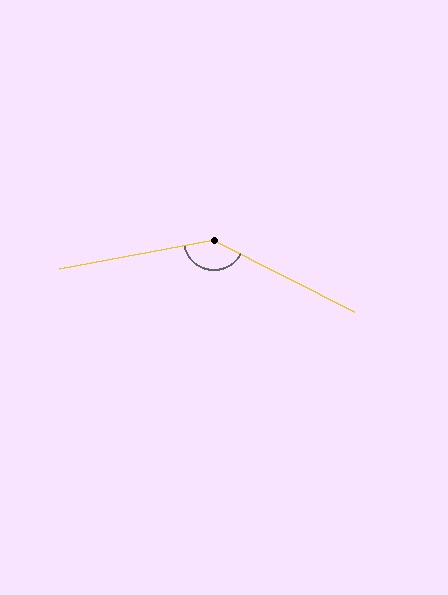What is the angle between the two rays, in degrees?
Approximately 143 degrees.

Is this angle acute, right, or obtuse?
It is obtuse.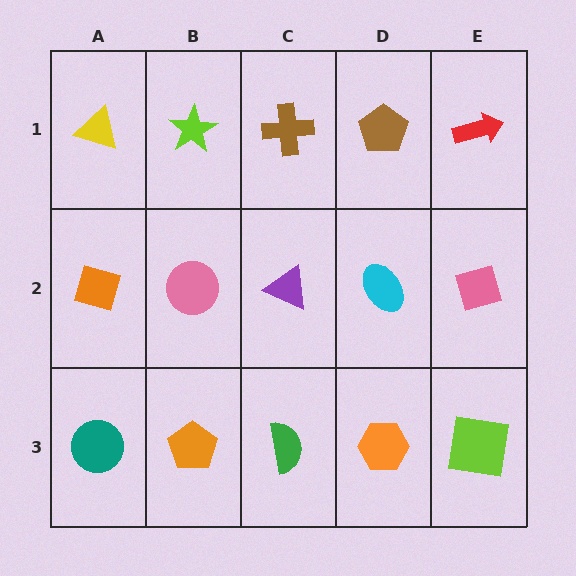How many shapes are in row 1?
5 shapes.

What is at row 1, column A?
A yellow triangle.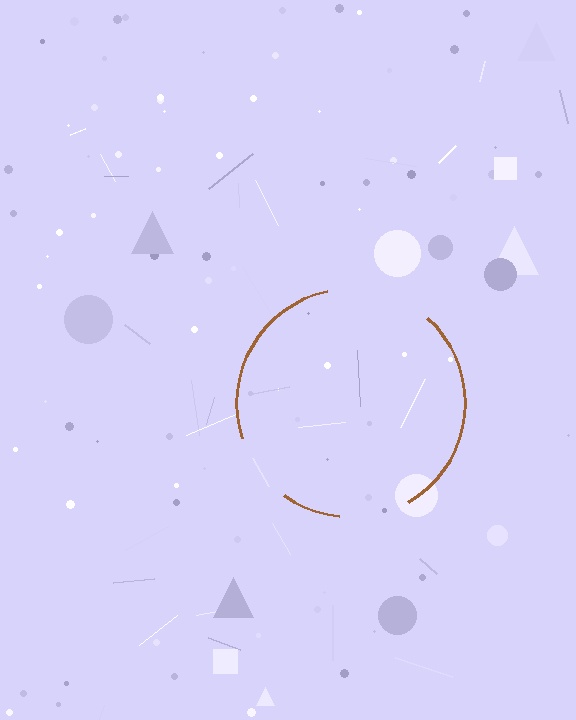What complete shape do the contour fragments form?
The contour fragments form a circle.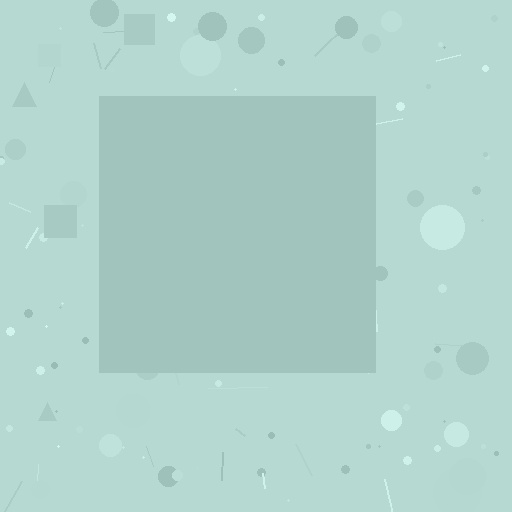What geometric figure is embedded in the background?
A square is embedded in the background.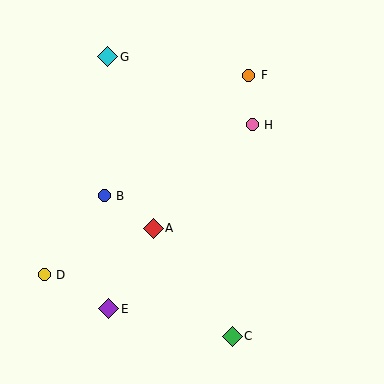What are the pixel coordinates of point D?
Point D is at (44, 275).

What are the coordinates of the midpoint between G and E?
The midpoint between G and E is at (108, 183).